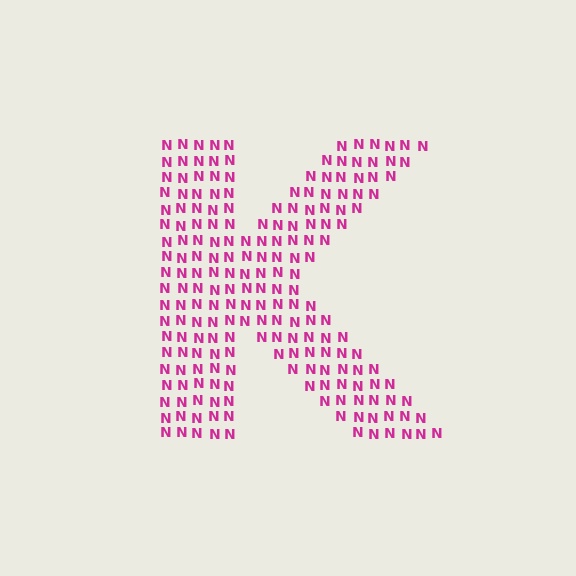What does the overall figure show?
The overall figure shows the letter K.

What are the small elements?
The small elements are letter N's.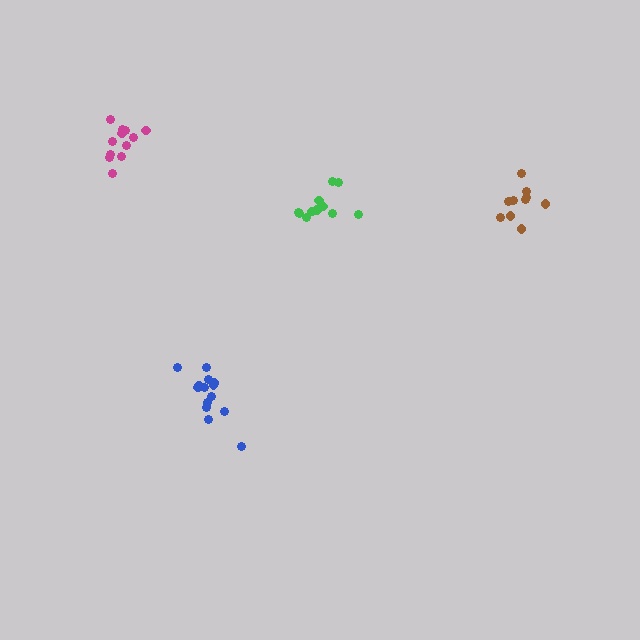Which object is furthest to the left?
The magenta cluster is leftmost.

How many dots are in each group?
Group 1: 12 dots, Group 2: 10 dots, Group 3: 11 dots, Group 4: 14 dots (47 total).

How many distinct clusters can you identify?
There are 4 distinct clusters.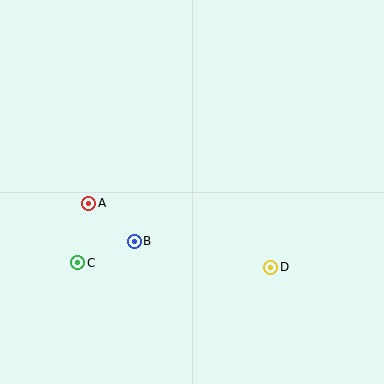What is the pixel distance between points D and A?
The distance between D and A is 193 pixels.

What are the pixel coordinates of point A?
Point A is at (89, 203).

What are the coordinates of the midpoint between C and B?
The midpoint between C and B is at (106, 252).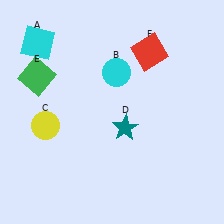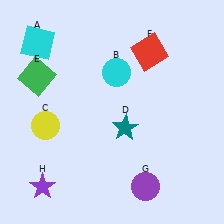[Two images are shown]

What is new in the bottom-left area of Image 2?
A purple star (H) was added in the bottom-left area of Image 2.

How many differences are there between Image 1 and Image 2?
There are 2 differences between the two images.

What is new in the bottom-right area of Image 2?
A purple circle (G) was added in the bottom-right area of Image 2.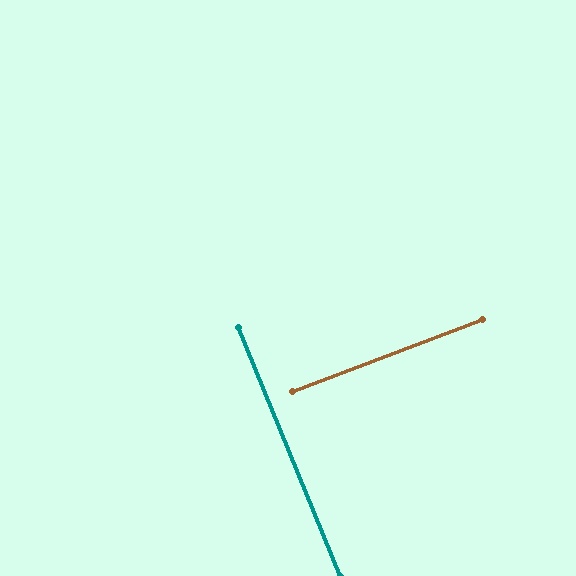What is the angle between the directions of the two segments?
Approximately 89 degrees.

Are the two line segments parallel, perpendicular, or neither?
Perpendicular — they meet at approximately 89°.